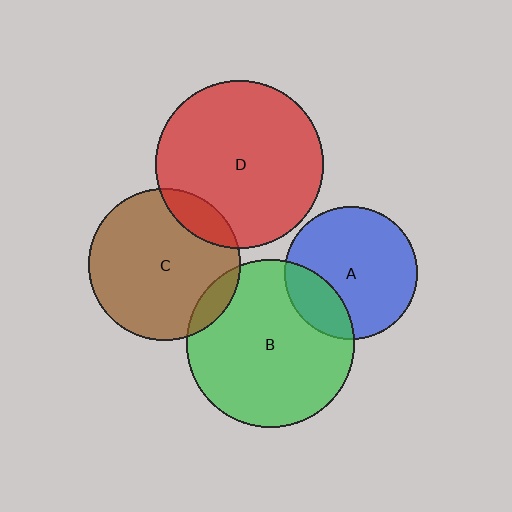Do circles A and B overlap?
Yes.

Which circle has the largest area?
Circle D (red).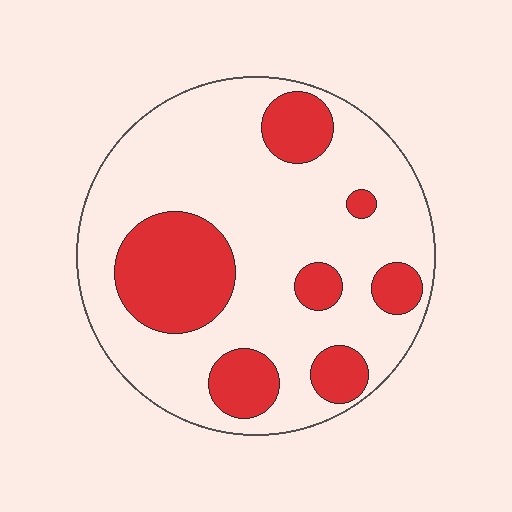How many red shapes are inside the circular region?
7.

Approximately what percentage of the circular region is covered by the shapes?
Approximately 25%.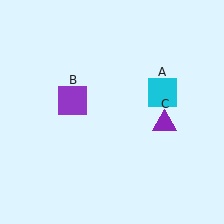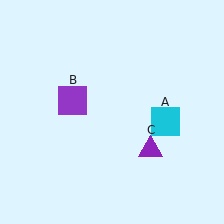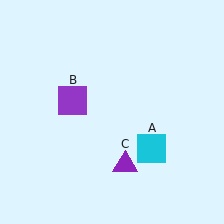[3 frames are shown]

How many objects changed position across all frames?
2 objects changed position: cyan square (object A), purple triangle (object C).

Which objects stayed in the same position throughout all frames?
Purple square (object B) remained stationary.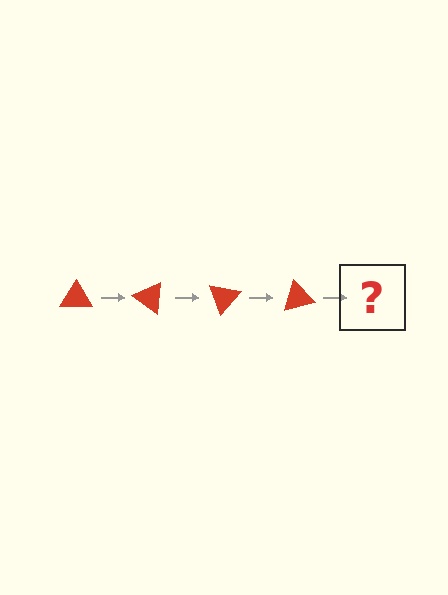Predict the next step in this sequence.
The next step is a red triangle rotated 140 degrees.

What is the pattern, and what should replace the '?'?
The pattern is that the triangle rotates 35 degrees each step. The '?' should be a red triangle rotated 140 degrees.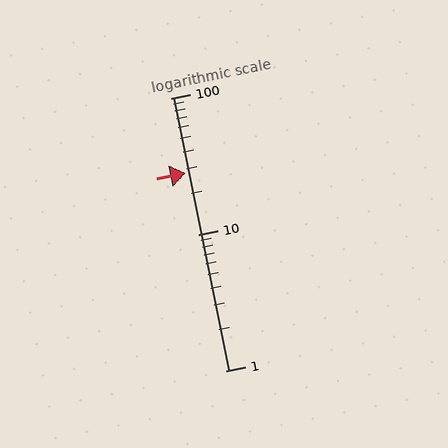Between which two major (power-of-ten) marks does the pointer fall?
The pointer is between 10 and 100.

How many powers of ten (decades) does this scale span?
The scale spans 2 decades, from 1 to 100.